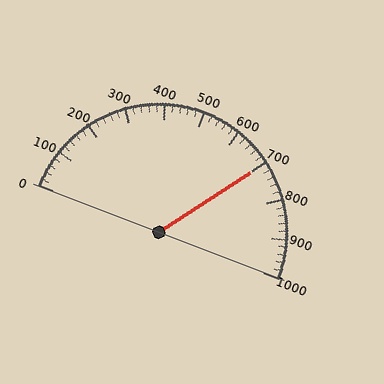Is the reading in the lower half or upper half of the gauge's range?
The reading is in the upper half of the range (0 to 1000).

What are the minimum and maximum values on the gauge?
The gauge ranges from 0 to 1000.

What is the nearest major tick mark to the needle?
The nearest major tick mark is 700.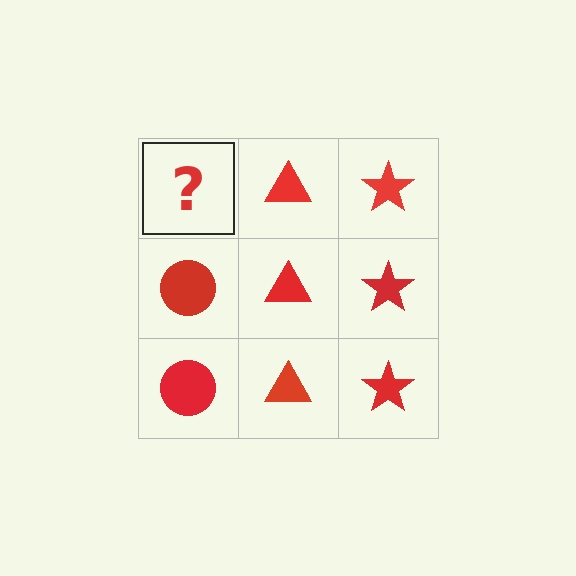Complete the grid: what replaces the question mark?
The question mark should be replaced with a red circle.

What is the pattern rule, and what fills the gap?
The rule is that each column has a consistent shape. The gap should be filled with a red circle.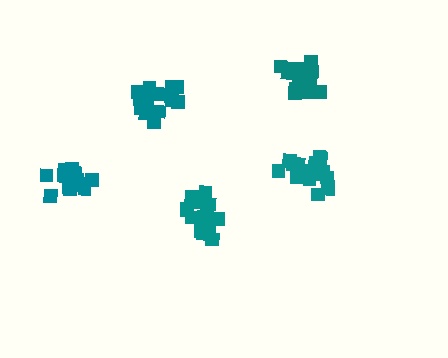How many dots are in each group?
Group 1: 20 dots, Group 2: 16 dots, Group 3: 17 dots, Group 4: 15 dots, Group 5: 15 dots (83 total).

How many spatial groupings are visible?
There are 5 spatial groupings.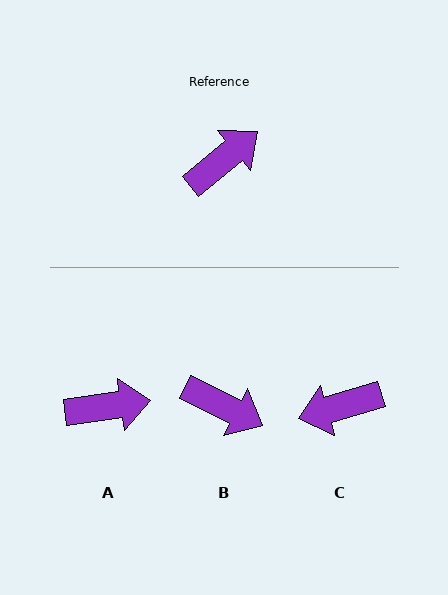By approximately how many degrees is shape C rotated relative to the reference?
Approximately 157 degrees counter-clockwise.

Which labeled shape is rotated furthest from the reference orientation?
C, about 157 degrees away.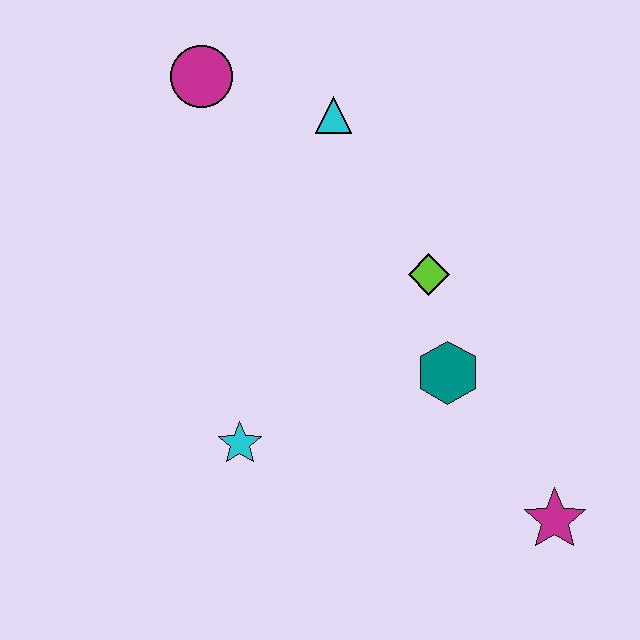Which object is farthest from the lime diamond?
The magenta circle is farthest from the lime diamond.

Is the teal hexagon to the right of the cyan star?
Yes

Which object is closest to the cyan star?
The teal hexagon is closest to the cyan star.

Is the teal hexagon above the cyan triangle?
No